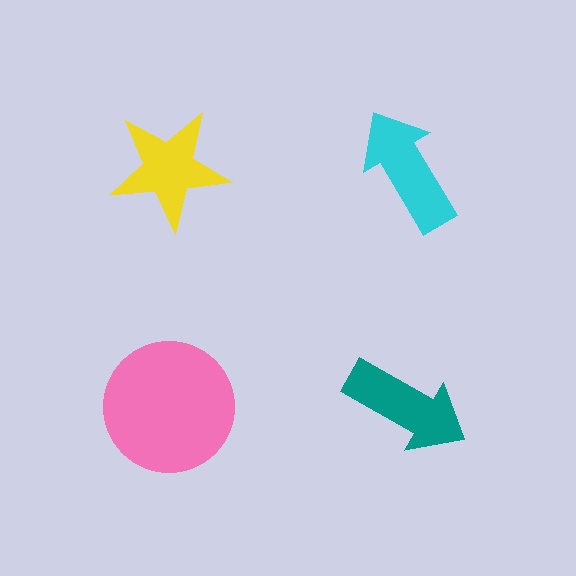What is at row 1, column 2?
A cyan arrow.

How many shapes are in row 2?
2 shapes.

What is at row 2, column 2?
A teal arrow.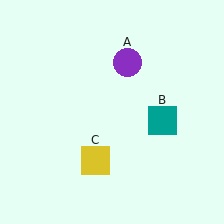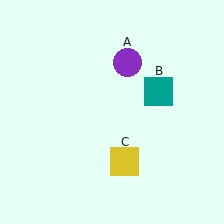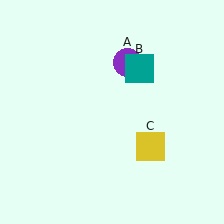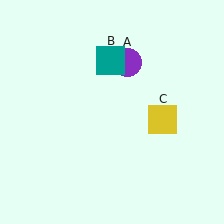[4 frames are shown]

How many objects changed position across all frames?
2 objects changed position: teal square (object B), yellow square (object C).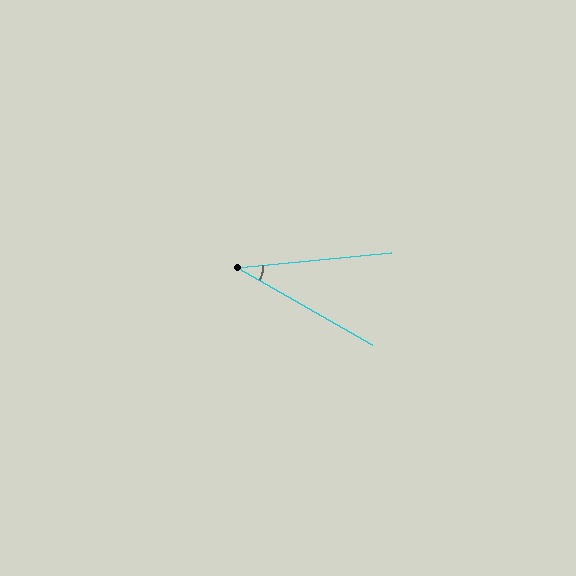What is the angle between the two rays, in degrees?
Approximately 35 degrees.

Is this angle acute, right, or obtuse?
It is acute.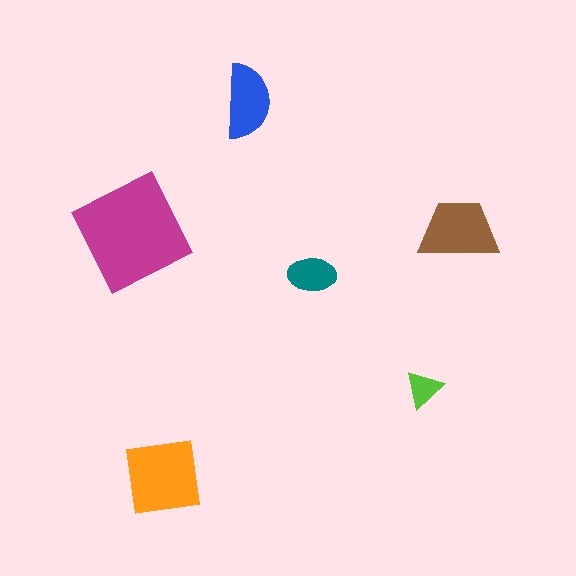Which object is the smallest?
The lime triangle.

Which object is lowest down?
The orange square is bottommost.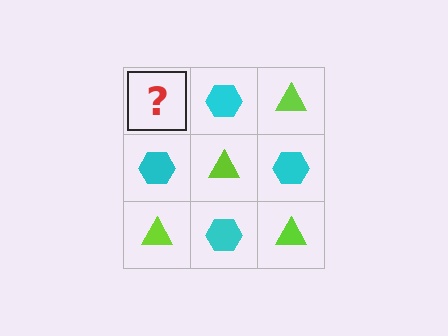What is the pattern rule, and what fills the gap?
The rule is that it alternates lime triangle and cyan hexagon in a checkerboard pattern. The gap should be filled with a lime triangle.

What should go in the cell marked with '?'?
The missing cell should contain a lime triangle.